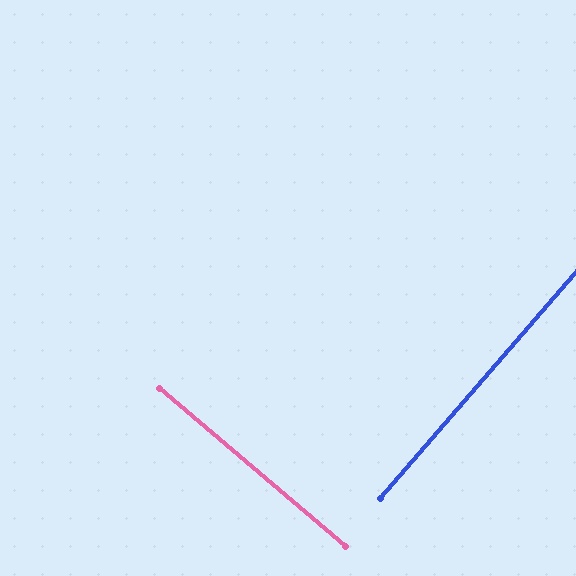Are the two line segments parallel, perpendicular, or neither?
Perpendicular — they meet at approximately 90°.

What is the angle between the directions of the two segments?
Approximately 90 degrees.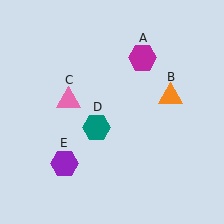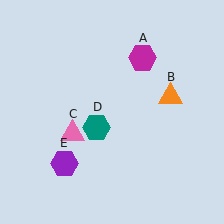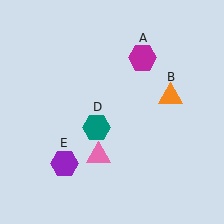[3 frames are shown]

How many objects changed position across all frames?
1 object changed position: pink triangle (object C).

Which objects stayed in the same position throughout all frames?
Magenta hexagon (object A) and orange triangle (object B) and teal hexagon (object D) and purple hexagon (object E) remained stationary.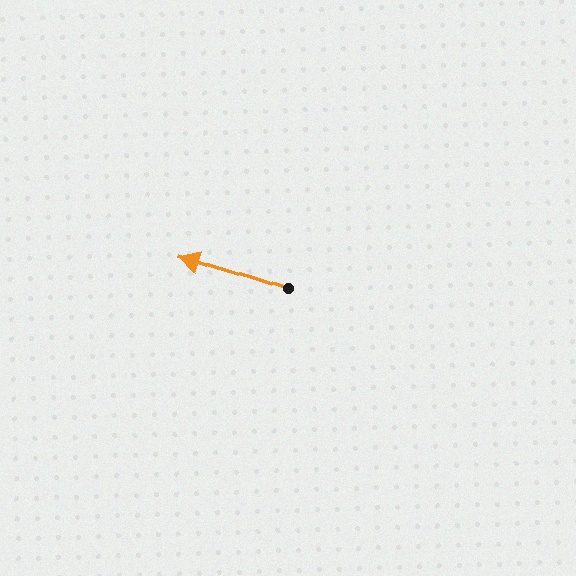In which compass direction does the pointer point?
West.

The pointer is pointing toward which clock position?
Roughly 10 o'clock.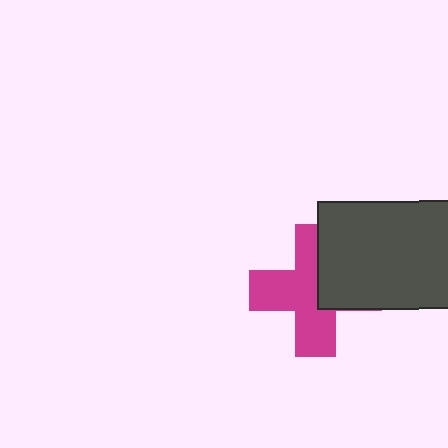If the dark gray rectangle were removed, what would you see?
You would see the complete magenta cross.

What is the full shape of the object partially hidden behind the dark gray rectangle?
The partially hidden object is a magenta cross.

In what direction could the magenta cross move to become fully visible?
The magenta cross could move left. That would shift it out from behind the dark gray rectangle entirely.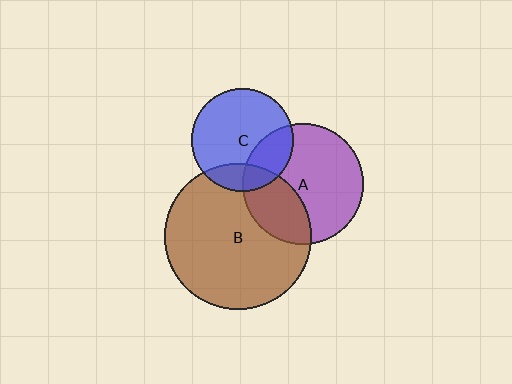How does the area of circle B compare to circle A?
Approximately 1.5 times.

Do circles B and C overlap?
Yes.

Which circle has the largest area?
Circle B (brown).